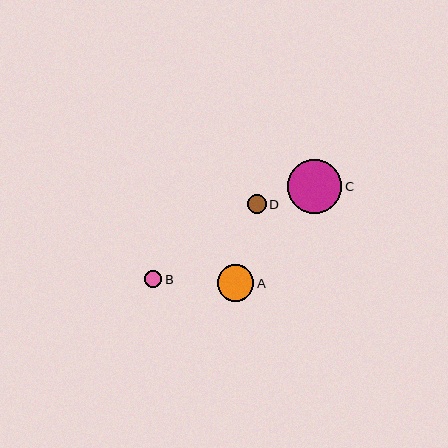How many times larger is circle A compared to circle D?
Circle A is approximately 1.9 times the size of circle D.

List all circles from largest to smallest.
From largest to smallest: C, A, D, B.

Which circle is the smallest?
Circle B is the smallest with a size of approximately 17 pixels.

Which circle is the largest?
Circle C is the largest with a size of approximately 54 pixels.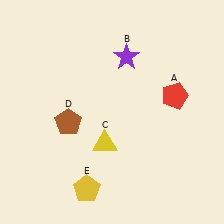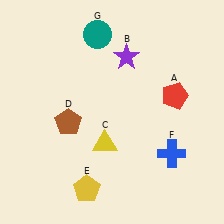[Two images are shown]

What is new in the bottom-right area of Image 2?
A blue cross (F) was added in the bottom-right area of Image 2.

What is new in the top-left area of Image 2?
A teal circle (G) was added in the top-left area of Image 2.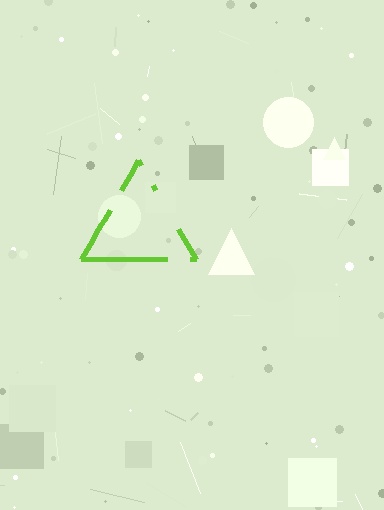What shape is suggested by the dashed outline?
The dashed outline suggests a triangle.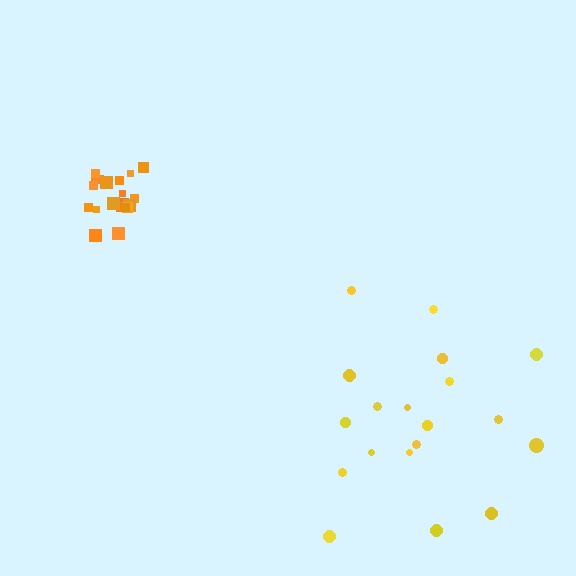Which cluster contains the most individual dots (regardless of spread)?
Orange (20).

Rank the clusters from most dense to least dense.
orange, yellow.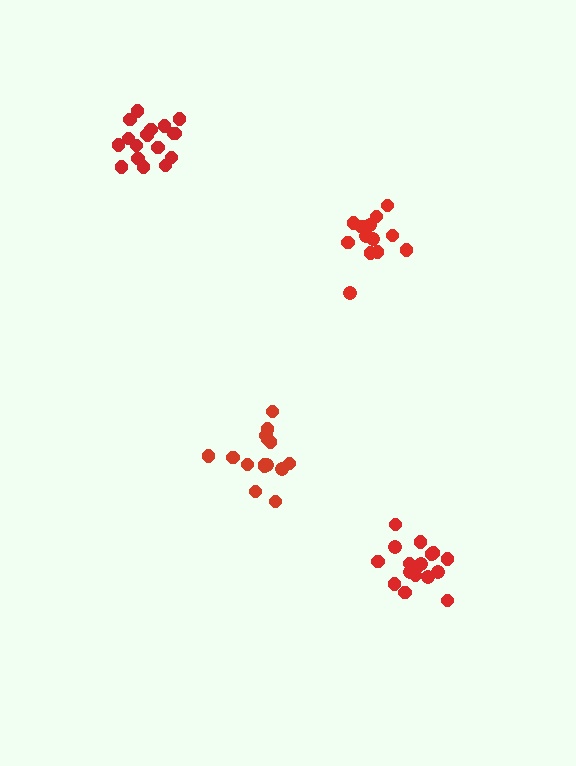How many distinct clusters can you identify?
There are 4 distinct clusters.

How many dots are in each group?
Group 1: 17 dots, Group 2: 15 dots, Group 3: 18 dots, Group 4: 14 dots (64 total).